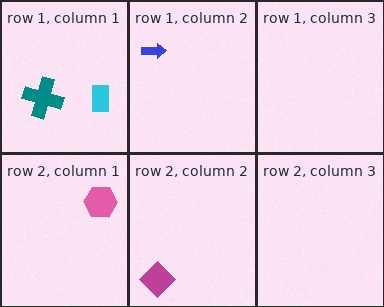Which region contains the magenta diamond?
The row 2, column 2 region.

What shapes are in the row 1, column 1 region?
The cyan rectangle, the teal cross.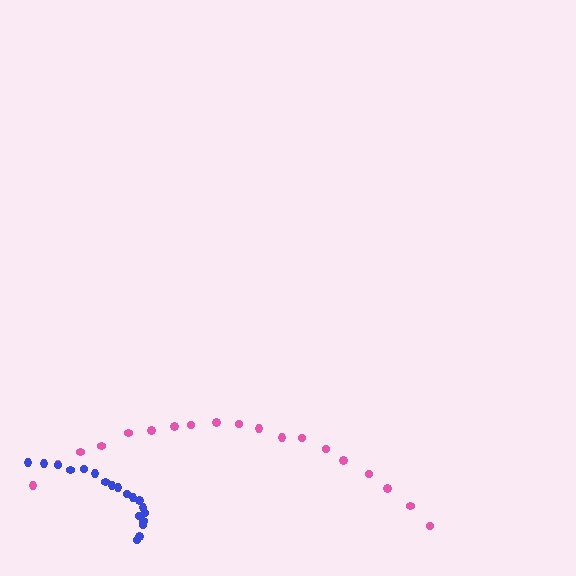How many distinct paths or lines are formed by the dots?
There are 2 distinct paths.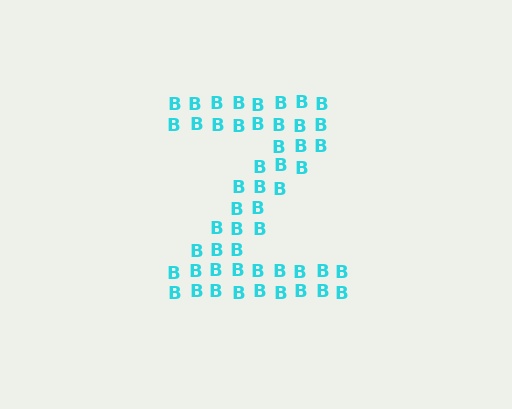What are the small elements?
The small elements are letter B's.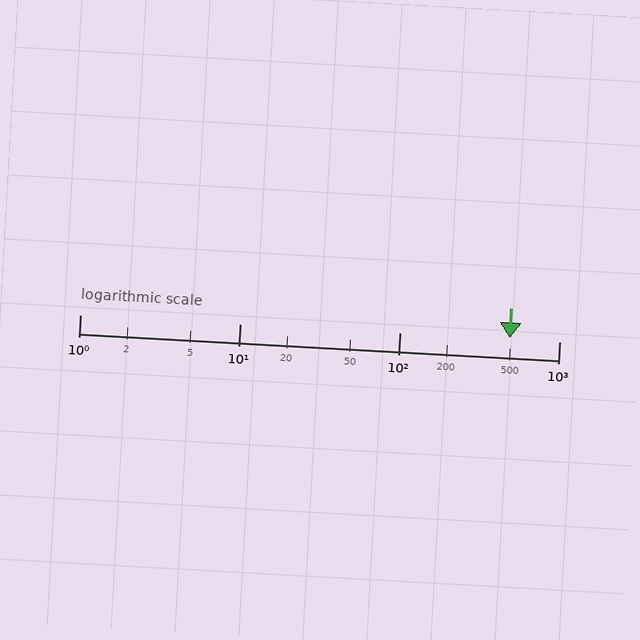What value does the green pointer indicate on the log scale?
The pointer indicates approximately 490.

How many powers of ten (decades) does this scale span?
The scale spans 3 decades, from 1 to 1000.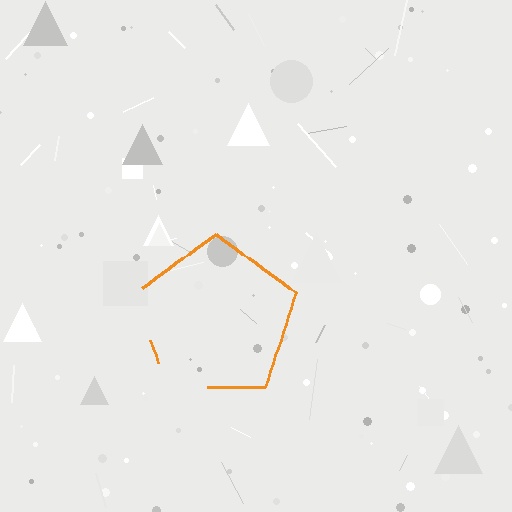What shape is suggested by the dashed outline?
The dashed outline suggests a pentagon.